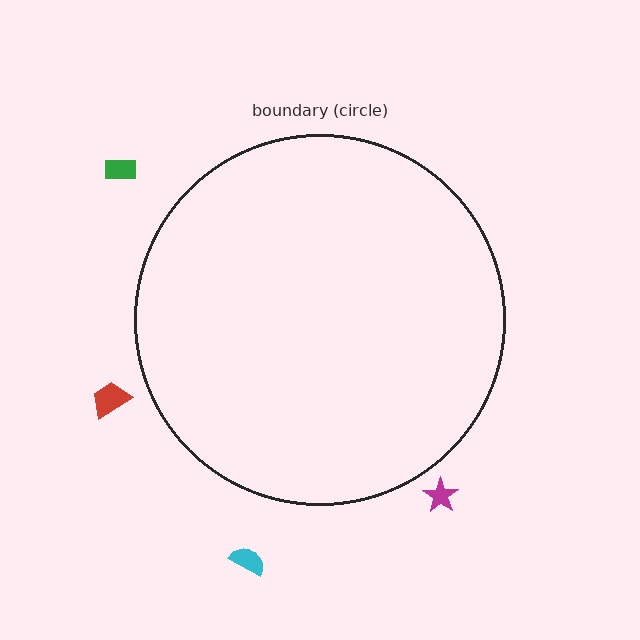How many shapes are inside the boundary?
0 inside, 4 outside.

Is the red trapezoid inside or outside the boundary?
Outside.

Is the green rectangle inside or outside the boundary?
Outside.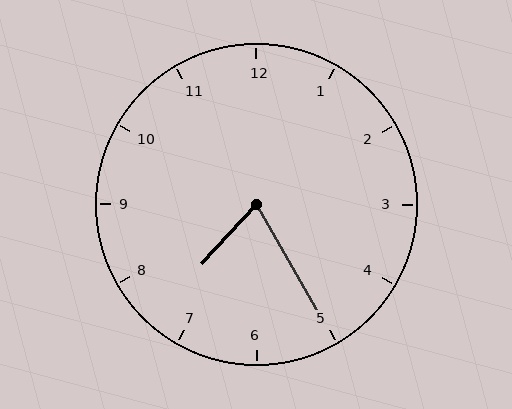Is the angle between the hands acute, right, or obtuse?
It is acute.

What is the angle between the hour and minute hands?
Approximately 72 degrees.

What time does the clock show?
7:25.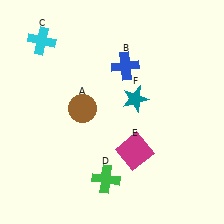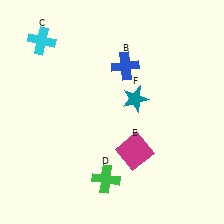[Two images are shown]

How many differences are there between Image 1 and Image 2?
There is 1 difference between the two images.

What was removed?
The brown circle (A) was removed in Image 2.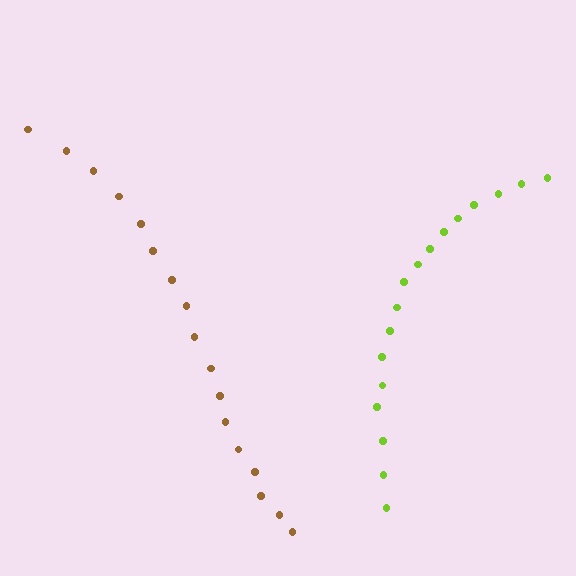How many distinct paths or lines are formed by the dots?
There are 2 distinct paths.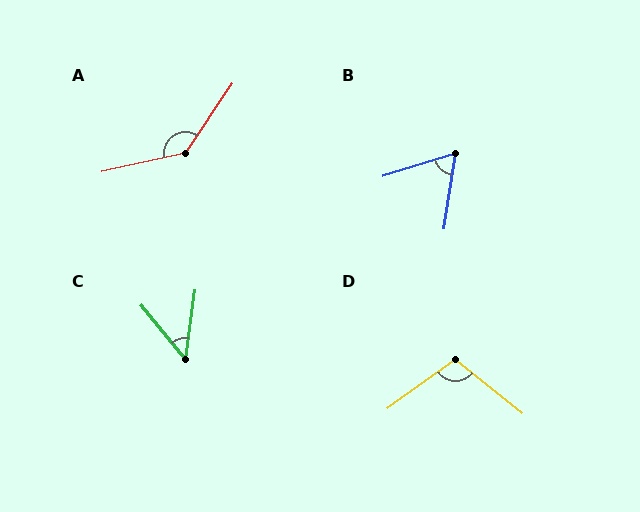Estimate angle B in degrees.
Approximately 64 degrees.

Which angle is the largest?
A, at approximately 136 degrees.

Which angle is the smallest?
C, at approximately 47 degrees.